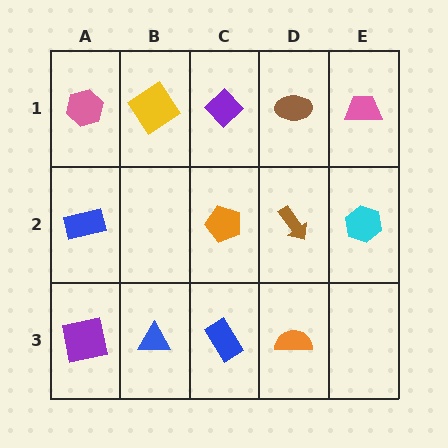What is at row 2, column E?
A cyan hexagon.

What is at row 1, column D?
A brown ellipse.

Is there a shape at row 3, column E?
No, that cell is empty.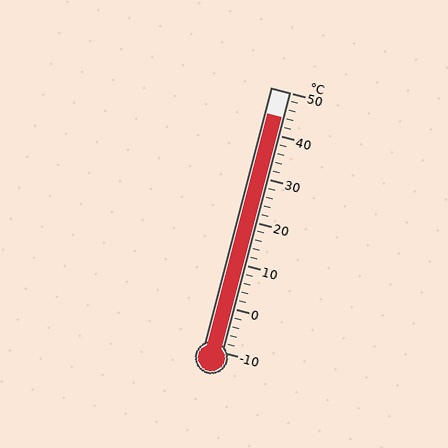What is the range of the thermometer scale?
The thermometer scale ranges from -10°C to 50°C.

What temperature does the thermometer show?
The thermometer shows approximately 44°C.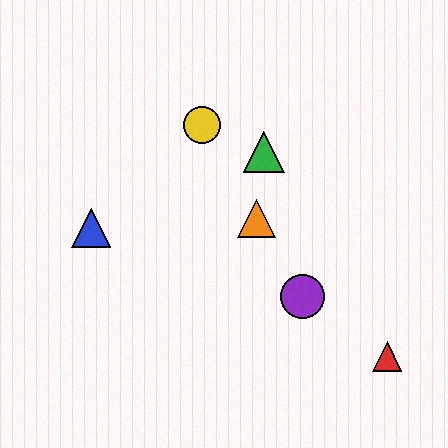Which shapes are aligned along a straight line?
The yellow circle, the purple circle, the orange triangle are aligned along a straight line.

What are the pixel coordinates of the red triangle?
The red triangle is at (387, 356).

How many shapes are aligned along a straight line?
3 shapes (the yellow circle, the purple circle, the orange triangle) are aligned along a straight line.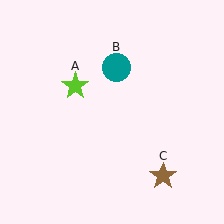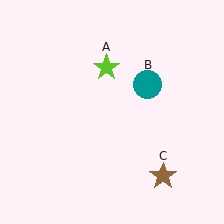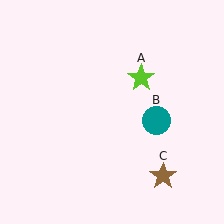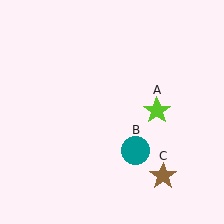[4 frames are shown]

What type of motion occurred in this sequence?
The lime star (object A), teal circle (object B) rotated clockwise around the center of the scene.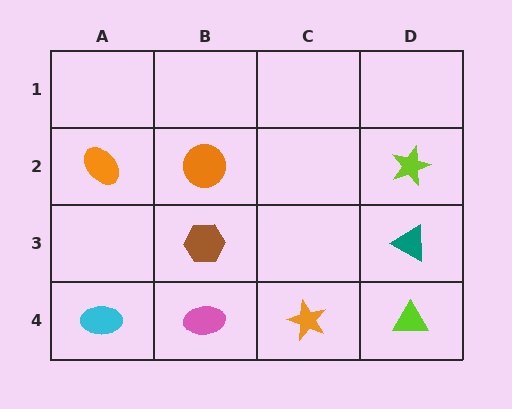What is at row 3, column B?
A brown hexagon.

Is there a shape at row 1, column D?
No, that cell is empty.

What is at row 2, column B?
An orange circle.